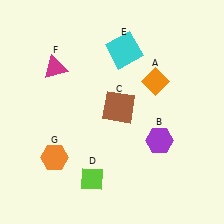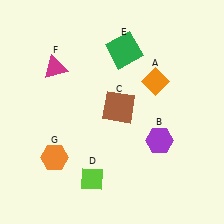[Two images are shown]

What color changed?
The square (E) changed from cyan in Image 1 to green in Image 2.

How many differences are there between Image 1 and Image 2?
There is 1 difference between the two images.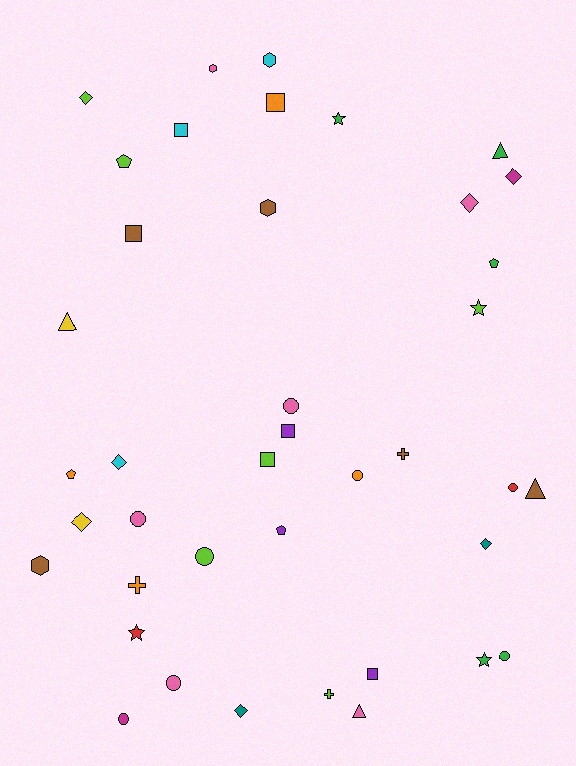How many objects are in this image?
There are 40 objects.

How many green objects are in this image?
There are 5 green objects.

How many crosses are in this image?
There are 3 crosses.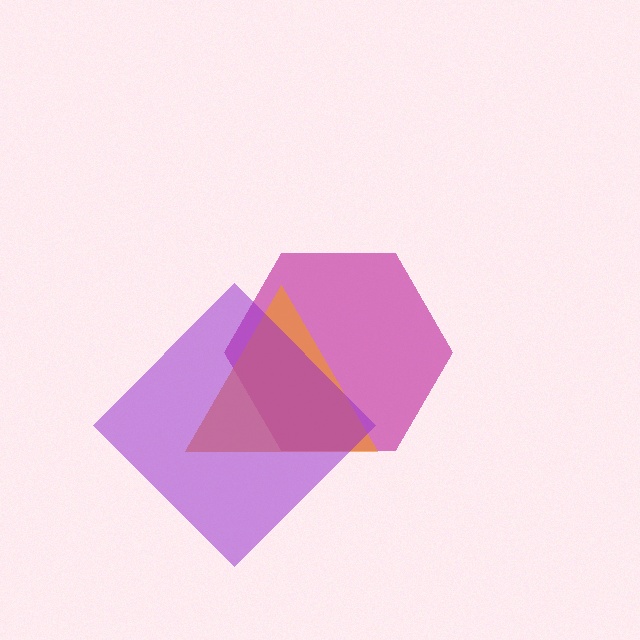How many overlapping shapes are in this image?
There are 3 overlapping shapes in the image.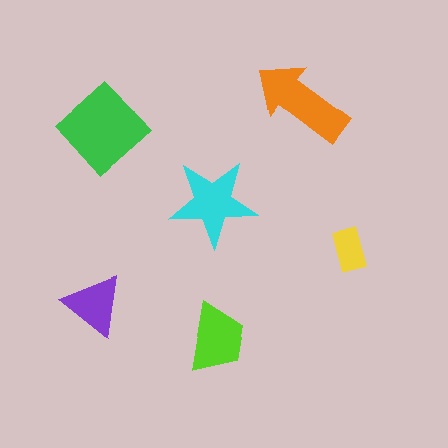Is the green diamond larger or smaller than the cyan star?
Larger.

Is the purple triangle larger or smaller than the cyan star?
Smaller.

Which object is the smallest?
The yellow rectangle.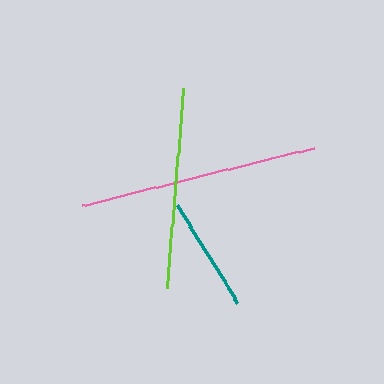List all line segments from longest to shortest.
From longest to shortest: pink, lime, teal.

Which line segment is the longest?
The pink line is the longest at approximately 238 pixels.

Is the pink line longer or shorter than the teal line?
The pink line is longer than the teal line.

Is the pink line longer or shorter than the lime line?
The pink line is longer than the lime line.